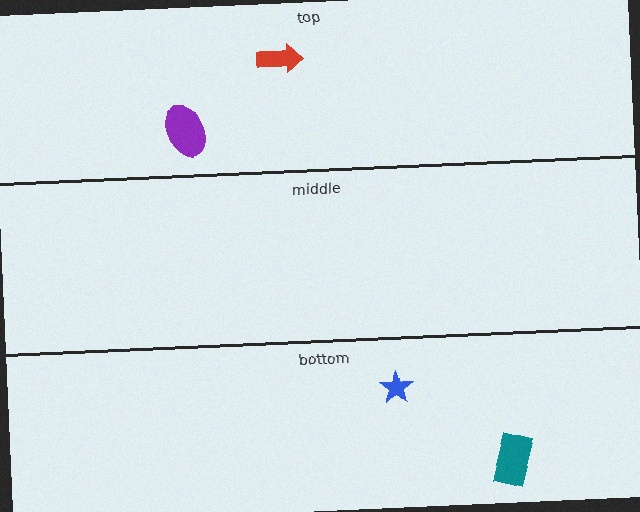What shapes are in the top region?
The red arrow, the purple ellipse.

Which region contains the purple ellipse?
The top region.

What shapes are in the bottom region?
The blue star, the teal rectangle.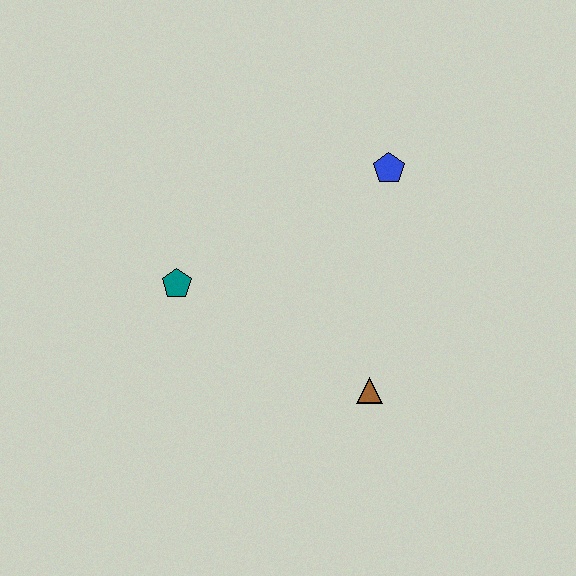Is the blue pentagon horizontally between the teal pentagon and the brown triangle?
No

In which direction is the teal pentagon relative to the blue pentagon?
The teal pentagon is to the left of the blue pentagon.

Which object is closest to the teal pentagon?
The brown triangle is closest to the teal pentagon.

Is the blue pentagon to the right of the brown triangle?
Yes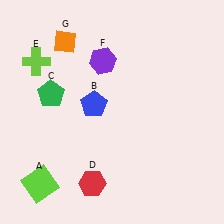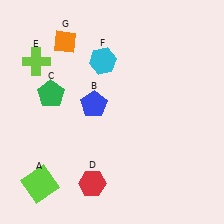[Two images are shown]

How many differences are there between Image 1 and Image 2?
There is 1 difference between the two images.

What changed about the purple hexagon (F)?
In Image 1, F is purple. In Image 2, it changed to cyan.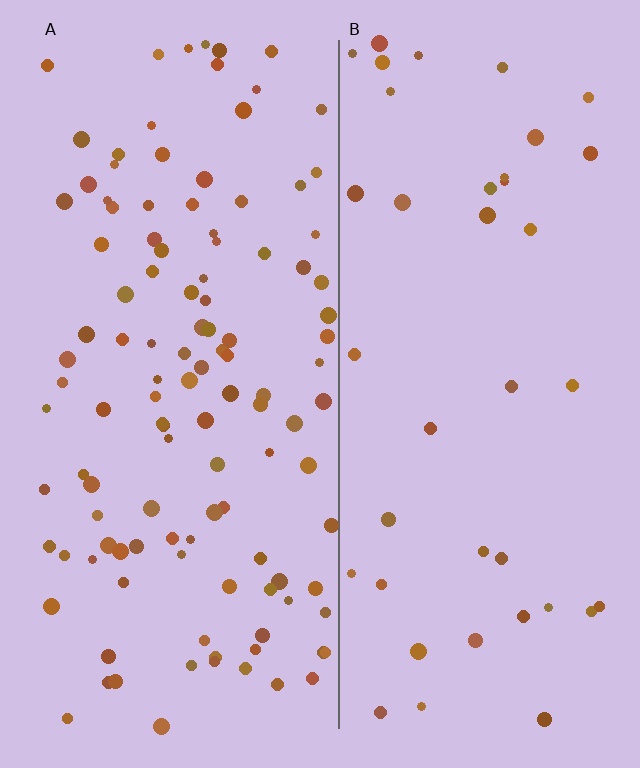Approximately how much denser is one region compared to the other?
Approximately 2.9× — region A over region B.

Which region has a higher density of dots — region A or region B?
A (the left).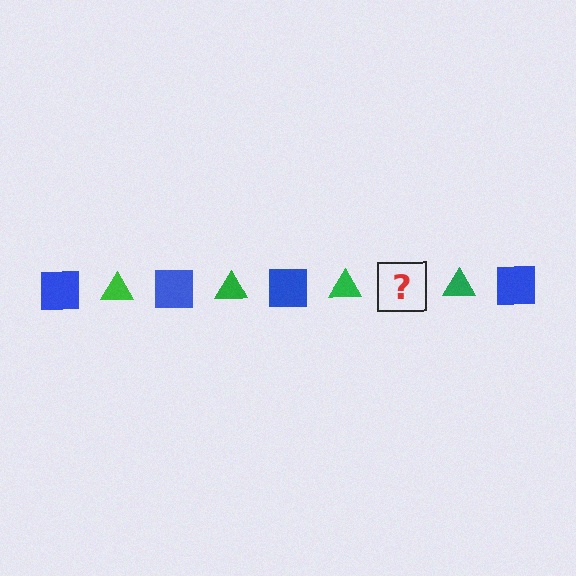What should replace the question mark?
The question mark should be replaced with a blue square.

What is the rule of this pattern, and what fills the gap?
The rule is that the pattern alternates between blue square and green triangle. The gap should be filled with a blue square.